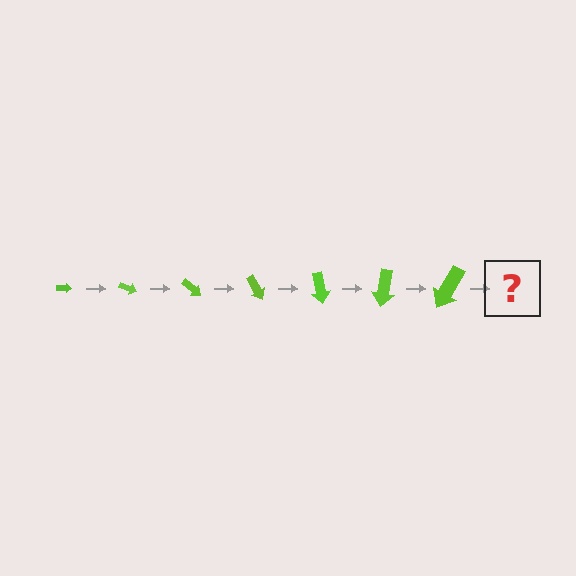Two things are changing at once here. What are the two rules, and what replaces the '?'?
The two rules are that the arrow grows larger each step and it rotates 20 degrees each step. The '?' should be an arrow, larger than the previous one and rotated 140 degrees from the start.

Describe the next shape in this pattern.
It should be an arrow, larger than the previous one and rotated 140 degrees from the start.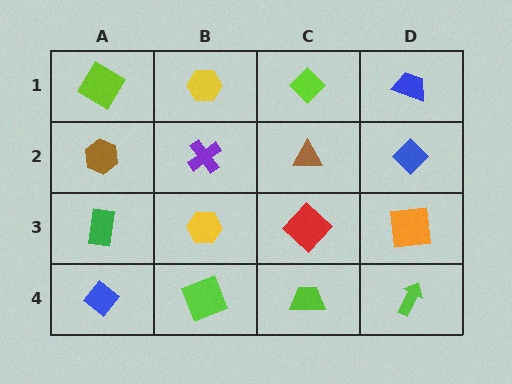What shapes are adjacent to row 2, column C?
A lime diamond (row 1, column C), a red diamond (row 3, column C), a purple cross (row 2, column B), a blue diamond (row 2, column D).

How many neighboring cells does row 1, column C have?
3.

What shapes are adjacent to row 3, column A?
A brown hexagon (row 2, column A), a blue diamond (row 4, column A), a yellow hexagon (row 3, column B).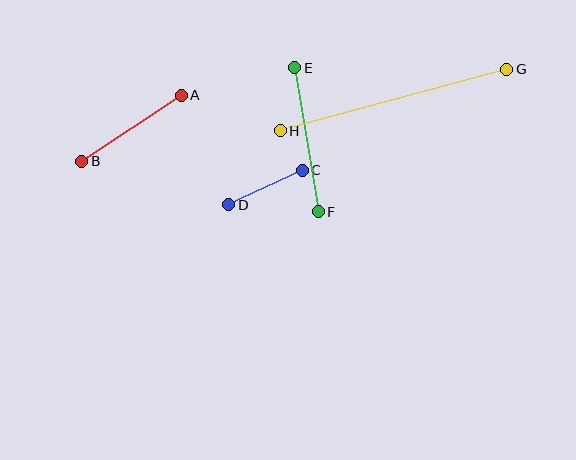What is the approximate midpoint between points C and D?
The midpoint is at approximately (265, 187) pixels.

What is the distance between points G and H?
The distance is approximately 235 pixels.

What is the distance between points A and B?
The distance is approximately 119 pixels.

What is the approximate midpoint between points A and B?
The midpoint is at approximately (132, 128) pixels.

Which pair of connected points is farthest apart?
Points G and H are farthest apart.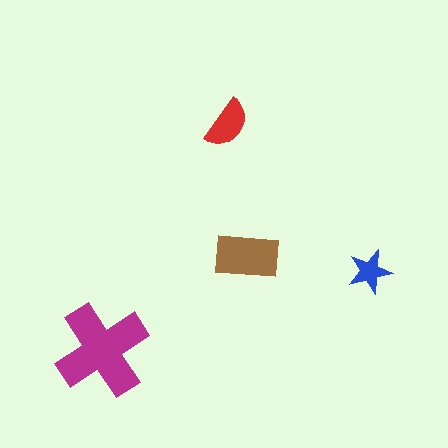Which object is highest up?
The red semicircle is topmost.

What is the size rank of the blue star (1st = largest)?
4th.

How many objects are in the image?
There are 4 objects in the image.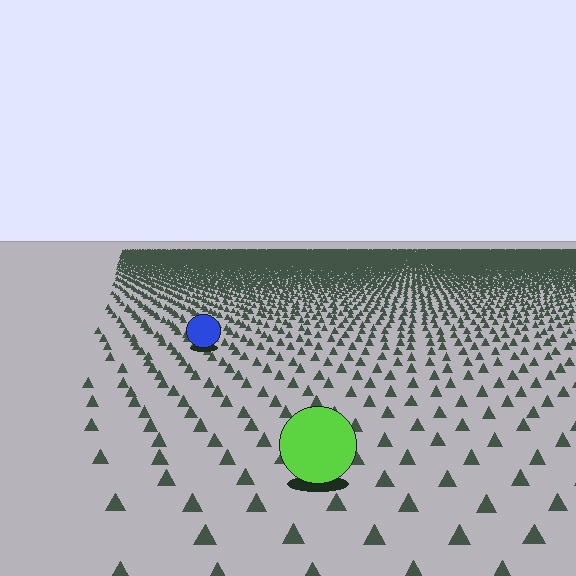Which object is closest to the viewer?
The lime circle is closest. The texture marks near it are larger and more spread out.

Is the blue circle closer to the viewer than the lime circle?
No. The lime circle is closer — you can tell from the texture gradient: the ground texture is coarser near it.